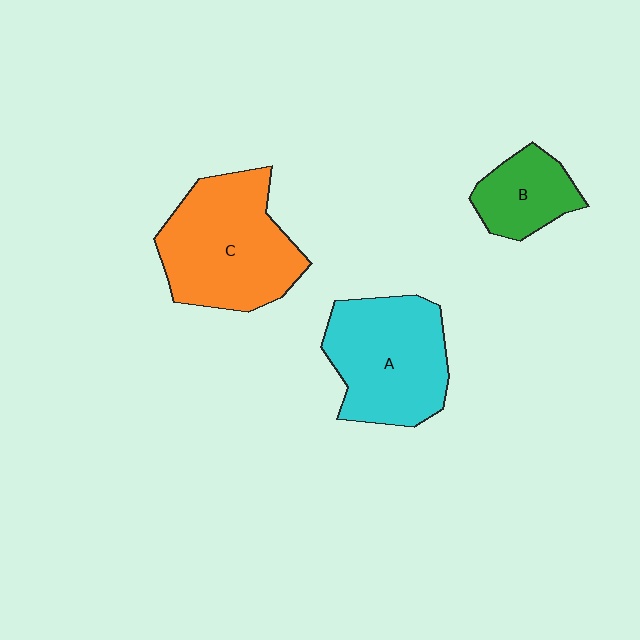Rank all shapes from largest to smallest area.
From largest to smallest: C (orange), A (cyan), B (green).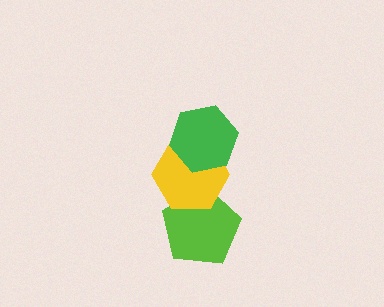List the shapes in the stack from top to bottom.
From top to bottom: the green hexagon, the yellow hexagon, the lime pentagon.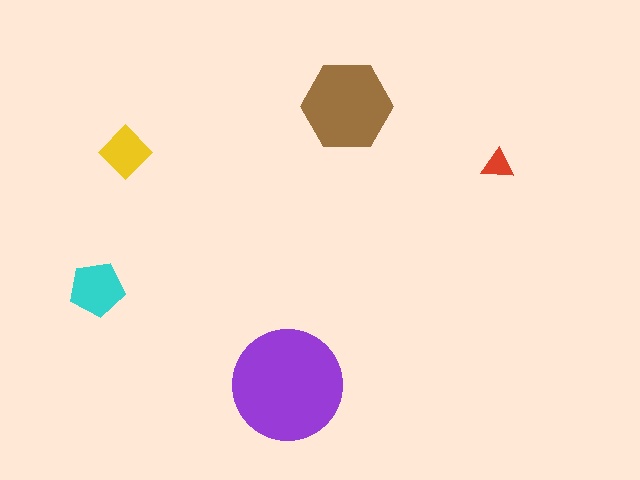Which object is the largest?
The purple circle.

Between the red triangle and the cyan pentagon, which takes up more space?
The cyan pentagon.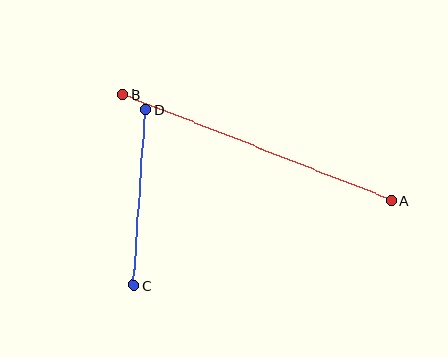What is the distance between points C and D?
The distance is approximately 176 pixels.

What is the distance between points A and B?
The distance is approximately 288 pixels.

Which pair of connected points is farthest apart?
Points A and B are farthest apart.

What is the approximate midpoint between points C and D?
The midpoint is at approximately (140, 197) pixels.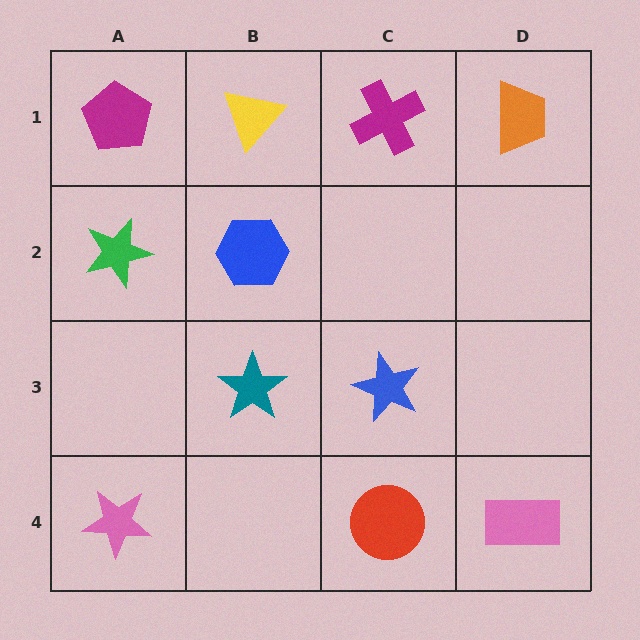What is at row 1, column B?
A yellow triangle.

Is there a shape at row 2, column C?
No, that cell is empty.